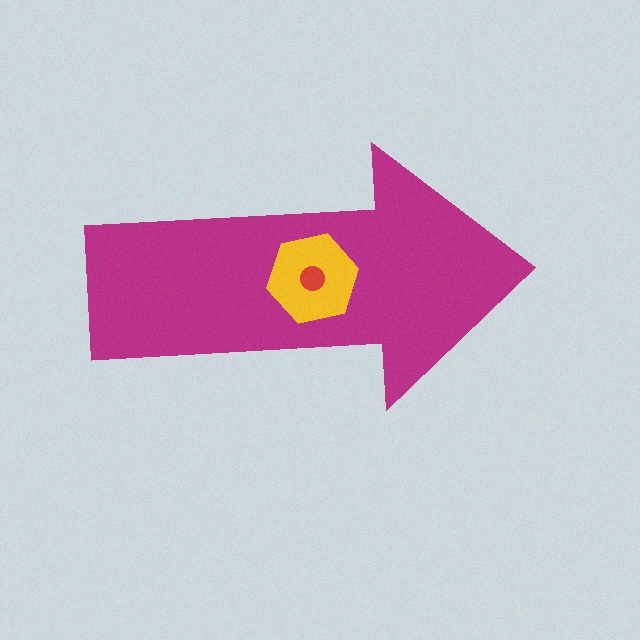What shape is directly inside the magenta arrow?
The yellow hexagon.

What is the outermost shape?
The magenta arrow.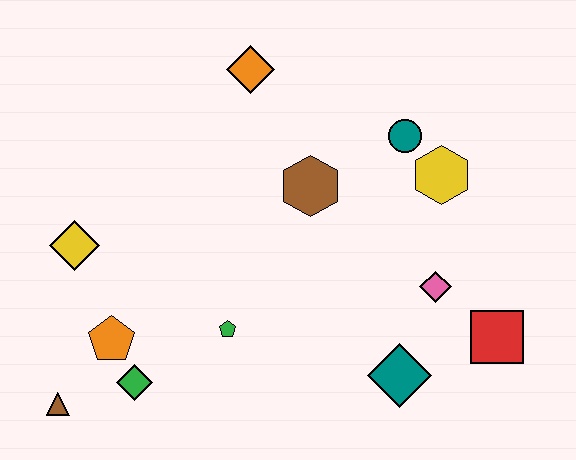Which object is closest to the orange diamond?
The brown hexagon is closest to the orange diamond.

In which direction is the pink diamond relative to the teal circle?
The pink diamond is below the teal circle.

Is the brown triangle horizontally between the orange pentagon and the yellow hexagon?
No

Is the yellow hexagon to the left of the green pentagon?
No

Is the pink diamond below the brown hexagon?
Yes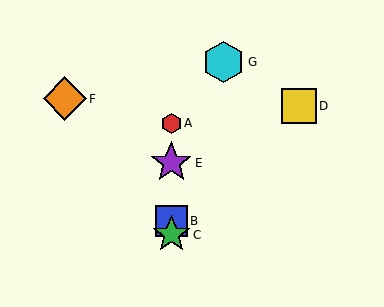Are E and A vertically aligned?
Yes, both are at x≈171.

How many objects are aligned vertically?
4 objects (A, B, C, E) are aligned vertically.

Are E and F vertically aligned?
No, E is at x≈171 and F is at x≈65.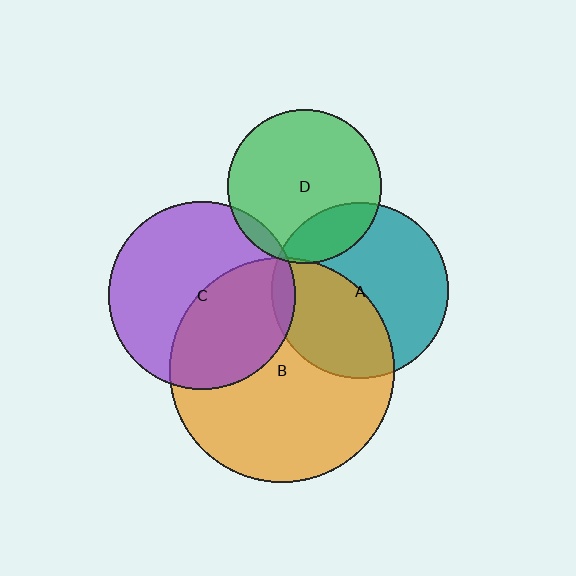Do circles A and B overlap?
Yes.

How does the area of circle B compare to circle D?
Approximately 2.2 times.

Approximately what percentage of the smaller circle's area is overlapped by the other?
Approximately 45%.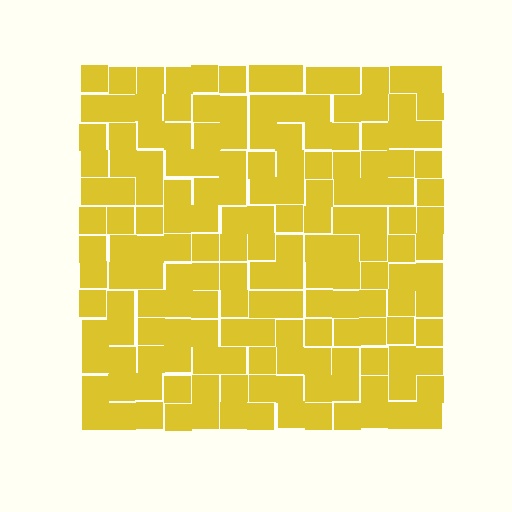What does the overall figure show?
The overall figure shows a square.